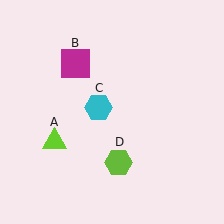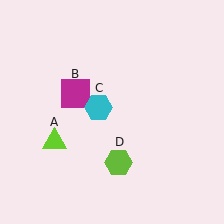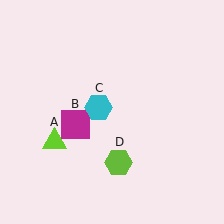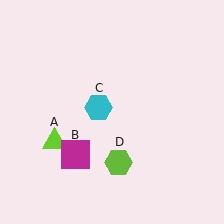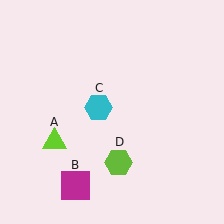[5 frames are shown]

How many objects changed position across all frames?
1 object changed position: magenta square (object B).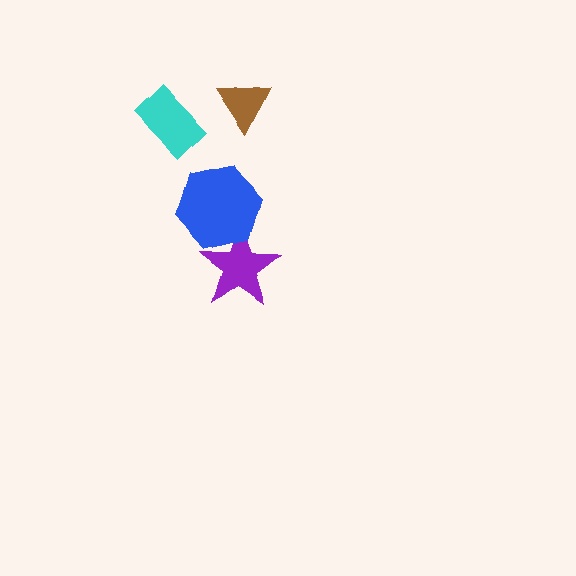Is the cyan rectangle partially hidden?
No, no other shape covers it.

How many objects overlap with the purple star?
1 object overlaps with the purple star.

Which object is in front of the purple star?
The blue hexagon is in front of the purple star.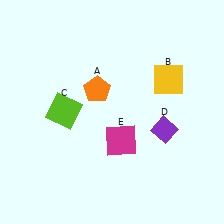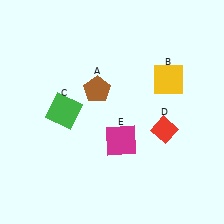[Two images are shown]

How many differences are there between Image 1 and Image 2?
There are 3 differences between the two images.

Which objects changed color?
A changed from orange to brown. C changed from lime to green. D changed from purple to red.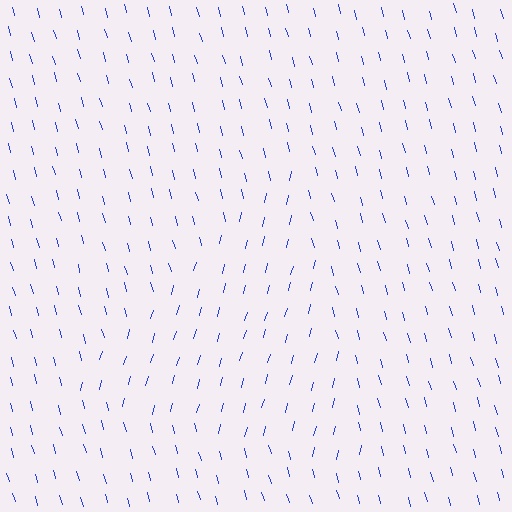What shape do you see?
I see a triangle.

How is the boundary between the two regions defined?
The boundary is defined purely by a change in line orientation (approximately 30 degrees difference). All lines are the same color and thickness.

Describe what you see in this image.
The image is filled with small blue line segments. A triangle region in the image has lines oriented differently from the surrounding lines, creating a visible texture boundary.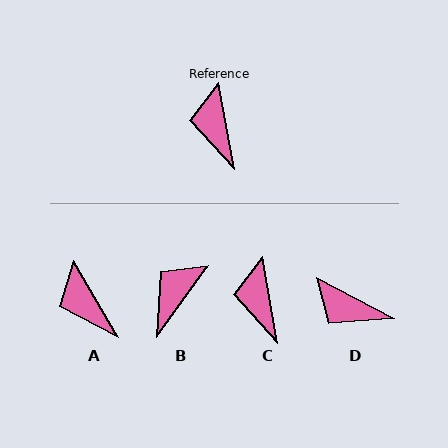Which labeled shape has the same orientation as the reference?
C.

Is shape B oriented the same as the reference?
No, it is off by about 46 degrees.